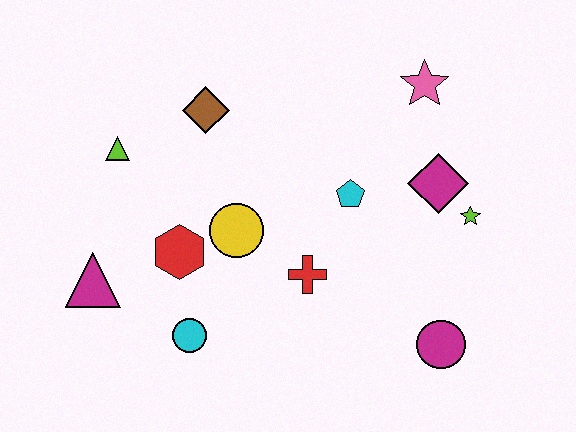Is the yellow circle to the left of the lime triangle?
No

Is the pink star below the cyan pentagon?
No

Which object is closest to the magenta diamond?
The lime star is closest to the magenta diamond.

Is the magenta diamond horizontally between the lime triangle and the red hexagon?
No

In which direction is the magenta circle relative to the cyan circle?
The magenta circle is to the right of the cyan circle.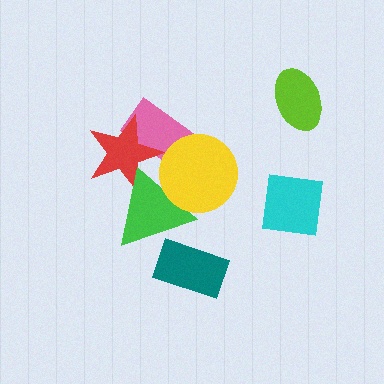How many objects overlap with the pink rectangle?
2 objects overlap with the pink rectangle.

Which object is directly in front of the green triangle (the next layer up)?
The teal rectangle is directly in front of the green triangle.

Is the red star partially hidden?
Yes, it is partially covered by another shape.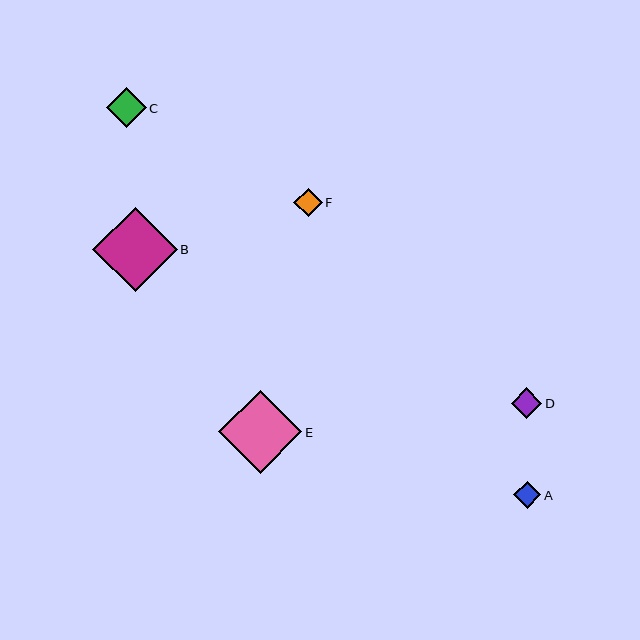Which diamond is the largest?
Diamond B is the largest with a size of approximately 84 pixels.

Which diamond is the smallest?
Diamond A is the smallest with a size of approximately 28 pixels.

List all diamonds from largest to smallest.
From largest to smallest: B, E, C, D, F, A.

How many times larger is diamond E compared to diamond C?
Diamond E is approximately 2.1 times the size of diamond C.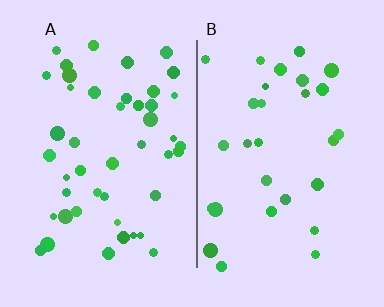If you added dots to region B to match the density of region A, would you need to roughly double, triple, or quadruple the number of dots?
Approximately double.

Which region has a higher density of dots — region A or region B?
A (the left).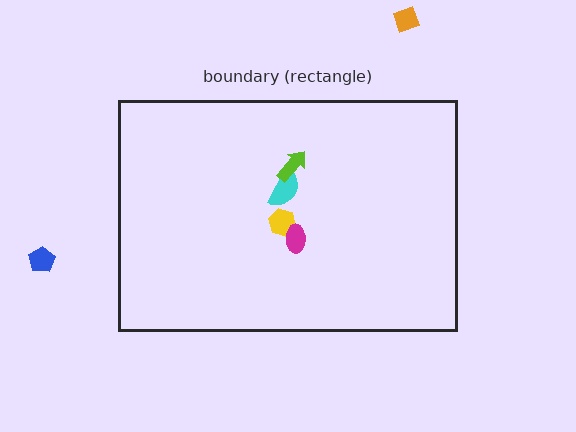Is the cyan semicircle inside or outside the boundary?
Inside.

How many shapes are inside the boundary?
4 inside, 2 outside.